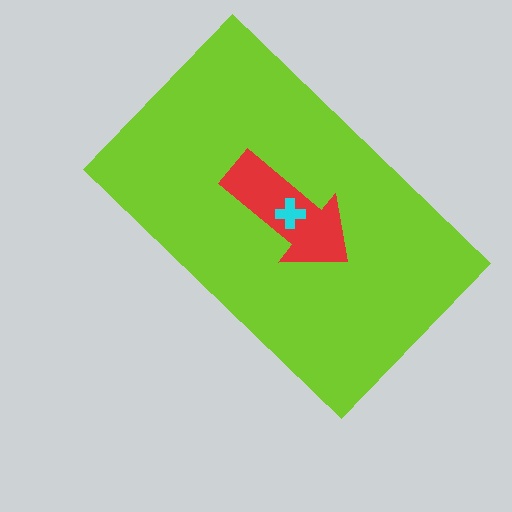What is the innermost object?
The cyan cross.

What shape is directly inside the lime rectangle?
The red arrow.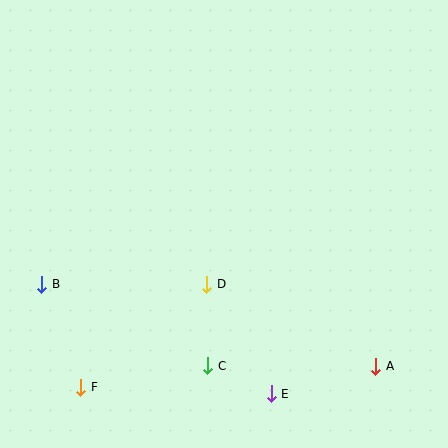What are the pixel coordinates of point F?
Point F is at (81, 387).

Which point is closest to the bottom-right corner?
Point A is closest to the bottom-right corner.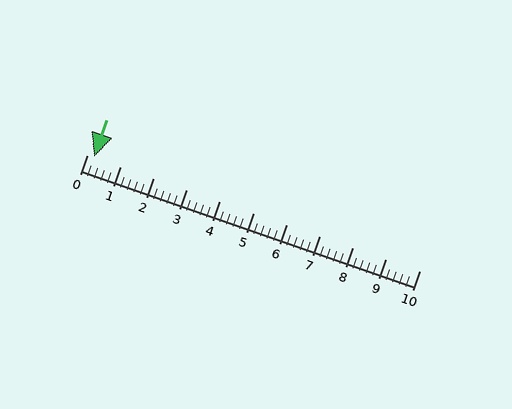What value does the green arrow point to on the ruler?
The green arrow points to approximately 0.2.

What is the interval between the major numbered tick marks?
The major tick marks are spaced 1 units apart.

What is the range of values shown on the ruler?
The ruler shows values from 0 to 10.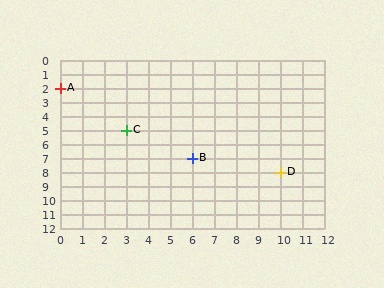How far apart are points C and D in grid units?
Points C and D are 7 columns and 3 rows apart (about 7.6 grid units diagonally).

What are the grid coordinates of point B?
Point B is at grid coordinates (6, 7).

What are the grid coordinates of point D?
Point D is at grid coordinates (10, 8).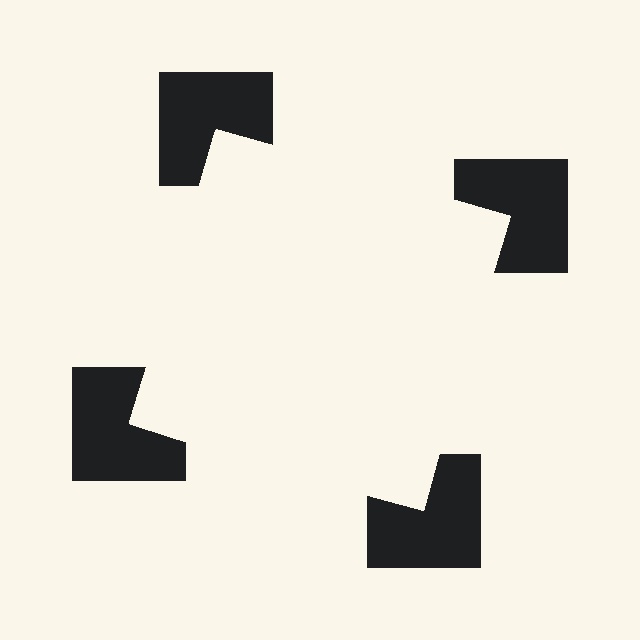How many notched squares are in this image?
There are 4 — one at each vertex of the illusory square.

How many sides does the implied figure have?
4 sides.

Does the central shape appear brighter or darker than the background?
It typically appears slightly brighter than the background, even though no actual brightness change is drawn.